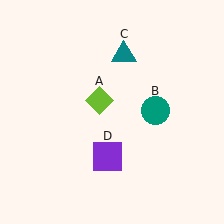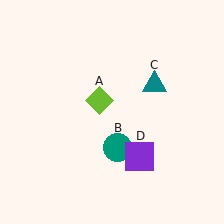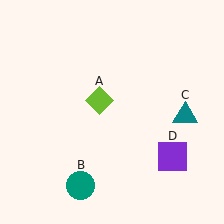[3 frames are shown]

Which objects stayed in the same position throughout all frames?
Lime diamond (object A) remained stationary.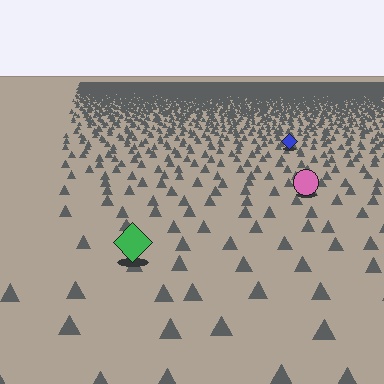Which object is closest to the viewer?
The green diamond is closest. The texture marks near it are larger and more spread out.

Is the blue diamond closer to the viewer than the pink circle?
No. The pink circle is closer — you can tell from the texture gradient: the ground texture is coarser near it.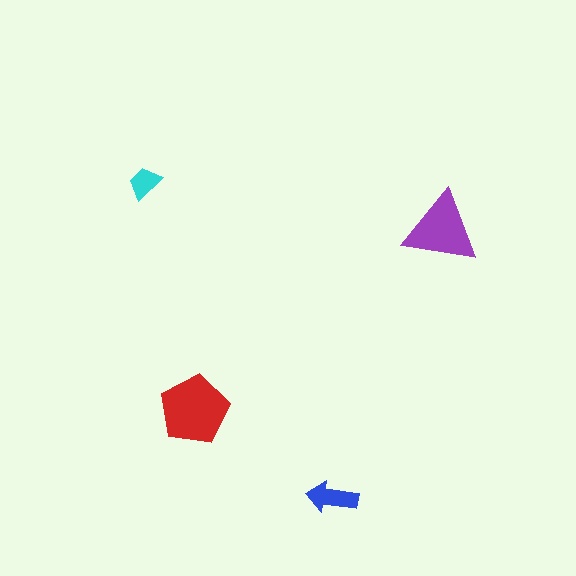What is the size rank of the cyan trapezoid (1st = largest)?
4th.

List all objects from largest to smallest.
The red pentagon, the purple triangle, the blue arrow, the cyan trapezoid.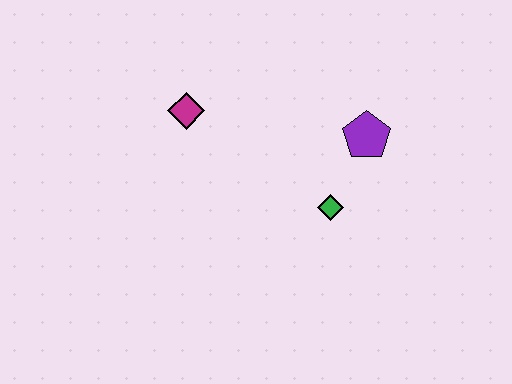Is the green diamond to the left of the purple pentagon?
Yes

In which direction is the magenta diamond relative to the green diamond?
The magenta diamond is to the left of the green diamond.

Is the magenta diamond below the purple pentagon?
No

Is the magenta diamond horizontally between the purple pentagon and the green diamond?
No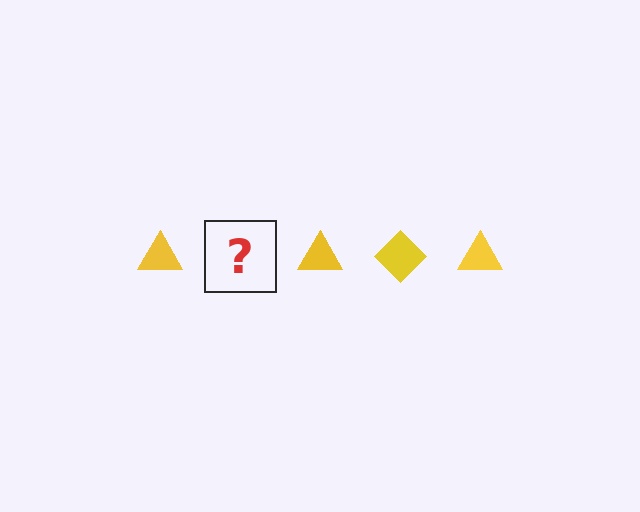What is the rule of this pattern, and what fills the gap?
The rule is that the pattern cycles through triangle, diamond shapes in yellow. The gap should be filled with a yellow diamond.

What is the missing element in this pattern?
The missing element is a yellow diamond.